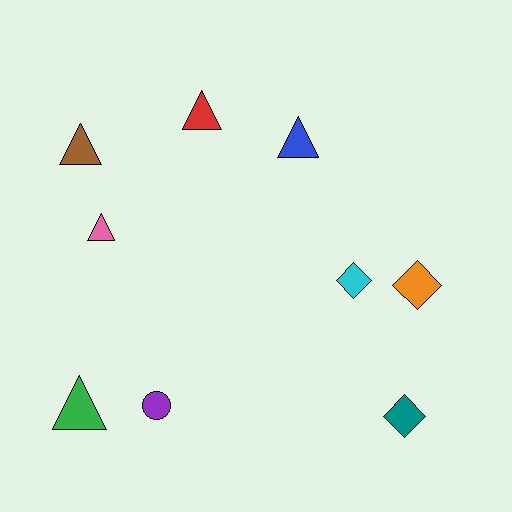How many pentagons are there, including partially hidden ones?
There are no pentagons.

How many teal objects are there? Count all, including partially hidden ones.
There is 1 teal object.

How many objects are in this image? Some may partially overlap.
There are 9 objects.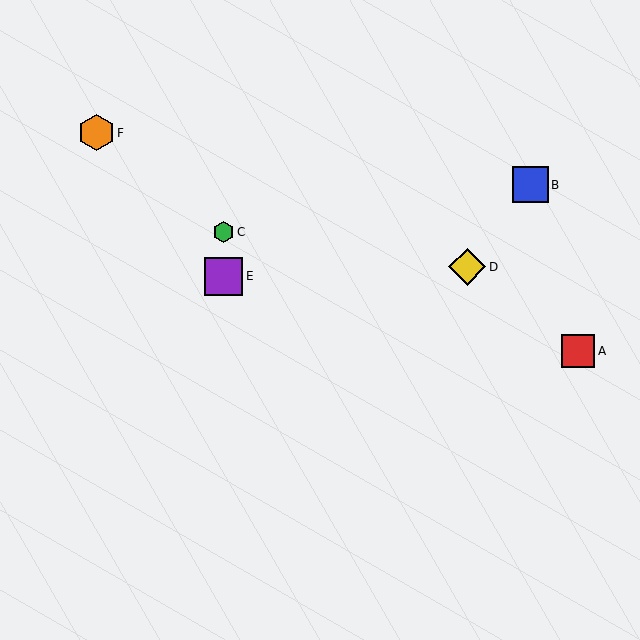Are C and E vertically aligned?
Yes, both are at x≈224.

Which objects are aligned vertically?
Objects C, E are aligned vertically.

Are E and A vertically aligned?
No, E is at x≈224 and A is at x≈578.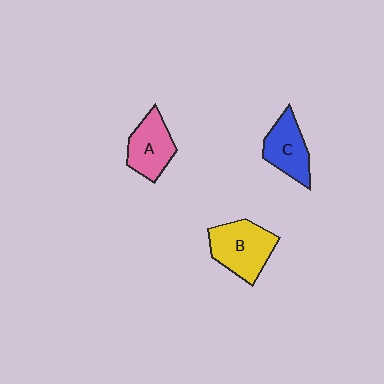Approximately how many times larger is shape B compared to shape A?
Approximately 1.3 times.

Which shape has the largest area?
Shape B (yellow).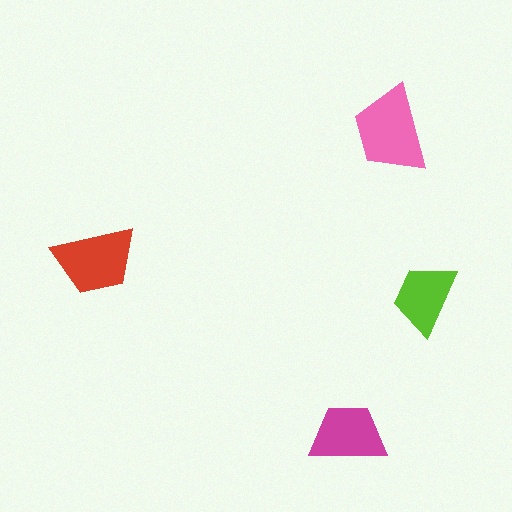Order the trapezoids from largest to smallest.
the pink one, the red one, the magenta one, the lime one.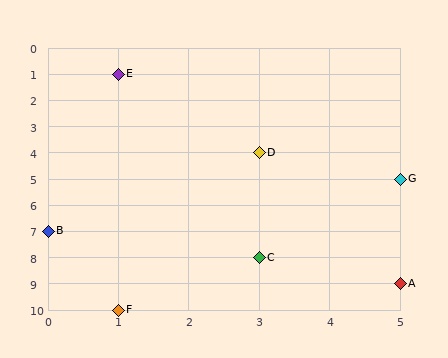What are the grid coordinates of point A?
Point A is at grid coordinates (5, 9).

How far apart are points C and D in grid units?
Points C and D are 4 rows apart.